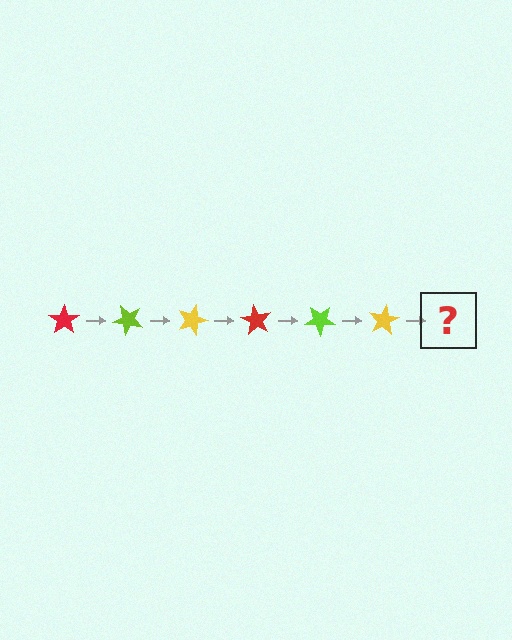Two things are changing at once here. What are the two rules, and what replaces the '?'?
The two rules are that it rotates 45 degrees each step and the color cycles through red, lime, and yellow. The '?' should be a red star, rotated 270 degrees from the start.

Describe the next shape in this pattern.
It should be a red star, rotated 270 degrees from the start.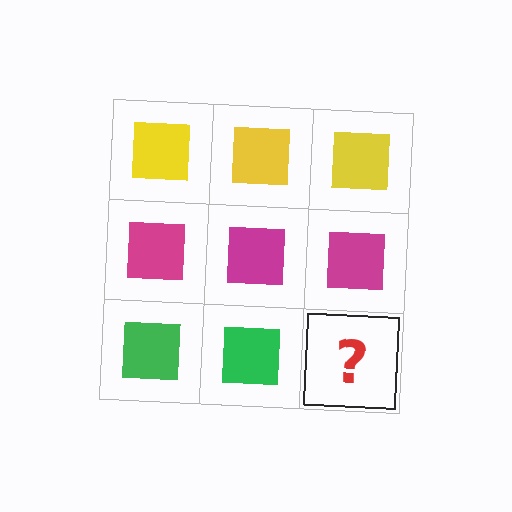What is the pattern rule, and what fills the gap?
The rule is that each row has a consistent color. The gap should be filled with a green square.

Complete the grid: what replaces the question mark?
The question mark should be replaced with a green square.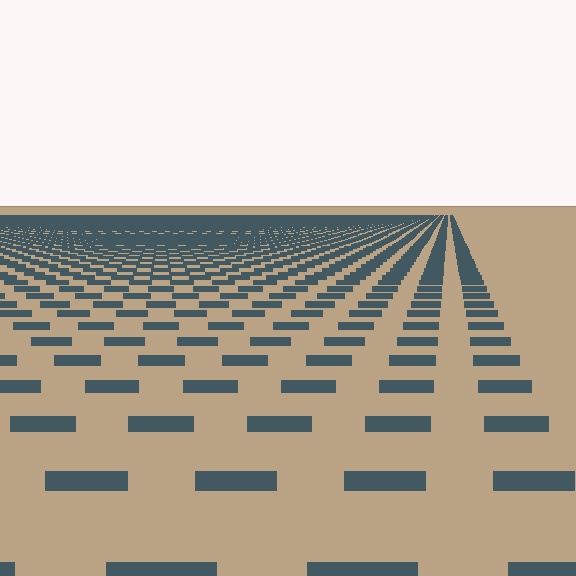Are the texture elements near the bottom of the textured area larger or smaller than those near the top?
Larger. Near the bottom, elements are closer to the viewer and appear at a bigger on-screen size.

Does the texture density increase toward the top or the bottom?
Density increases toward the top.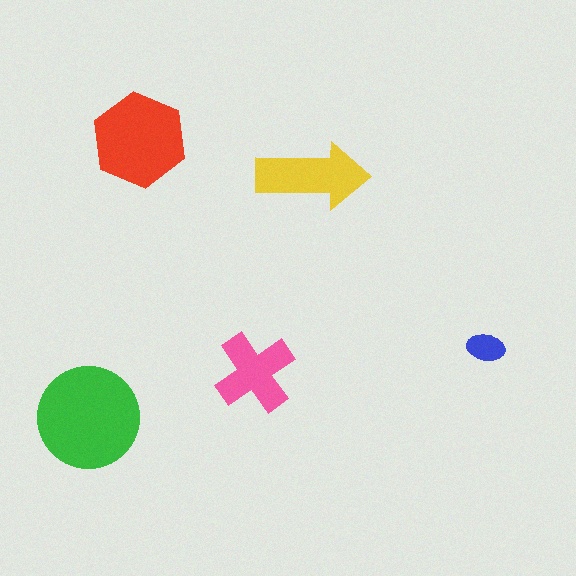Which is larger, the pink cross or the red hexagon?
The red hexagon.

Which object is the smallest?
The blue ellipse.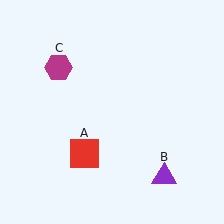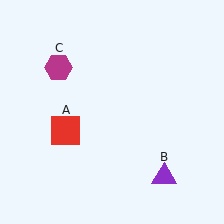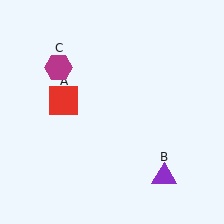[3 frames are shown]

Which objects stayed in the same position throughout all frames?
Purple triangle (object B) and magenta hexagon (object C) remained stationary.